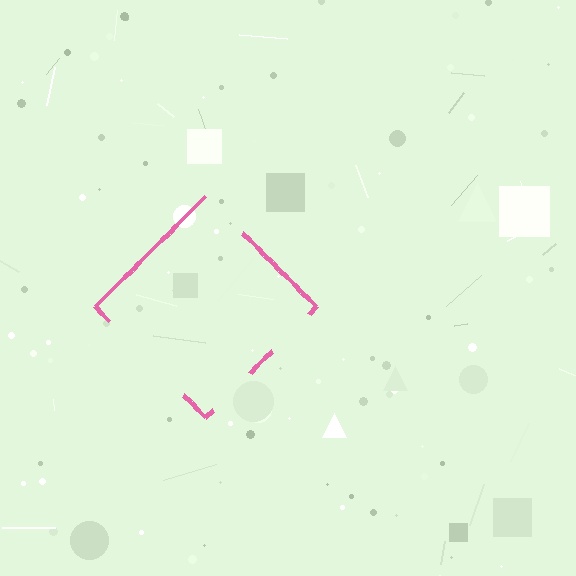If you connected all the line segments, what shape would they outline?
They would outline a diamond.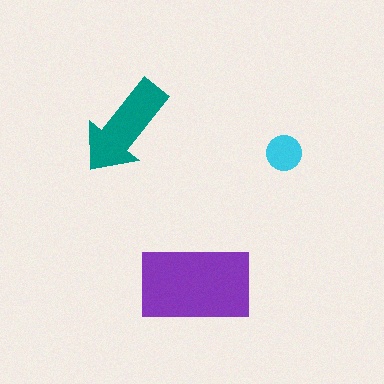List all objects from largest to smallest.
The purple rectangle, the teal arrow, the cyan circle.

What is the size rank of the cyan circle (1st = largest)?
3rd.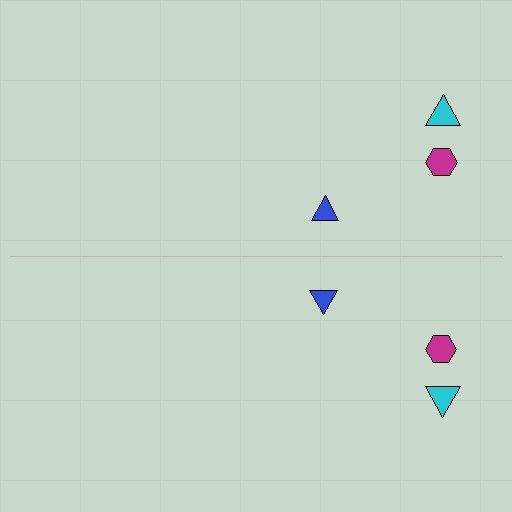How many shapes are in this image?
There are 6 shapes in this image.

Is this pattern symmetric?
Yes, this pattern has bilateral (reflection) symmetry.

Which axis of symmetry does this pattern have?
The pattern has a horizontal axis of symmetry running through the center of the image.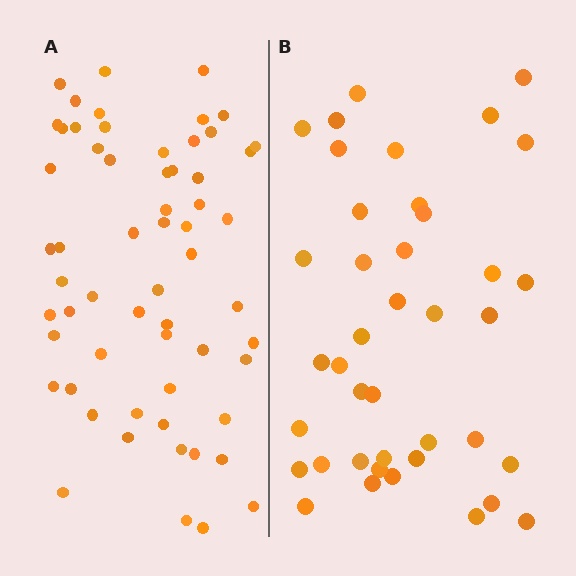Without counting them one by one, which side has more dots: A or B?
Region A (the left region) has more dots.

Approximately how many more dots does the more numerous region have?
Region A has approximately 20 more dots than region B.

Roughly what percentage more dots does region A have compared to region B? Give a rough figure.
About 50% more.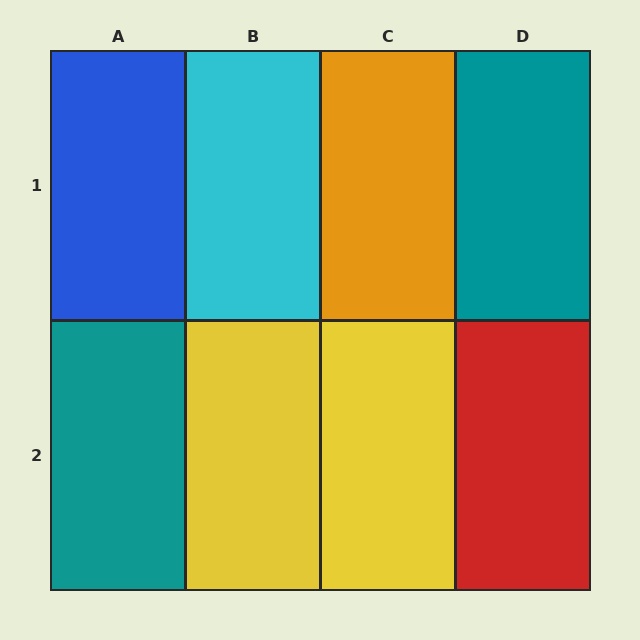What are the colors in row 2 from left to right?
Teal, yellow, yellow, red.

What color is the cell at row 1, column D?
Teal.